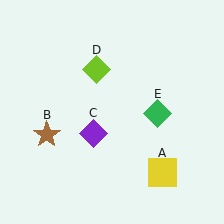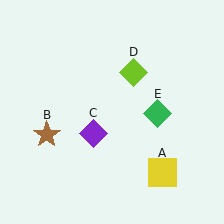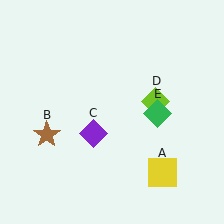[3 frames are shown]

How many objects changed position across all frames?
1 object changed position: lime diamond (object D).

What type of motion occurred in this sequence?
The lime diamond (object D) rotated clockwise around the center of the scene.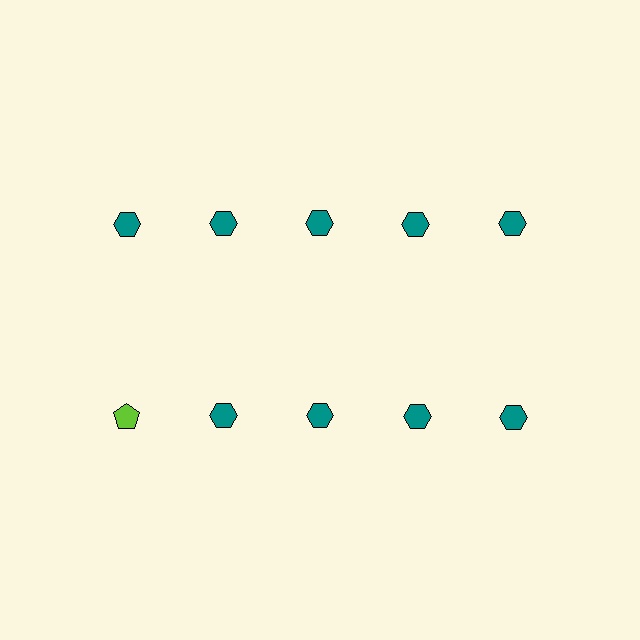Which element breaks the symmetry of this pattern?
The lime pentagon in the second row, leftmost column breaks the symmetry. All other shapes are teal hexagons.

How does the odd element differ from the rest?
It differs in both color (lime instead of teal) and shape (pentagon instead of hexagon).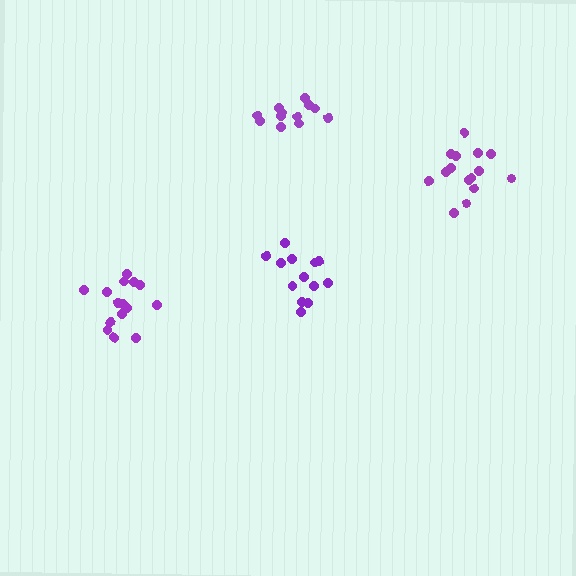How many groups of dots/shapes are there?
There are 4 groups.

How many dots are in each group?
Group 1: 12 dots, Group 2: 15 dots, Group 3: 13 dots, Group 4: 15 dots (55 total).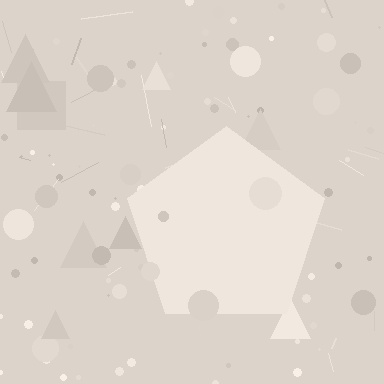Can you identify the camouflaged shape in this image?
The camouflaged shape is a pentagon.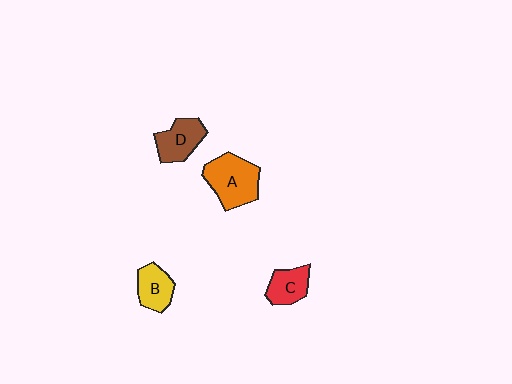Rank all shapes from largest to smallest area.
From largest to smallest: A (orange), D (brown), B (yellow), C (red).